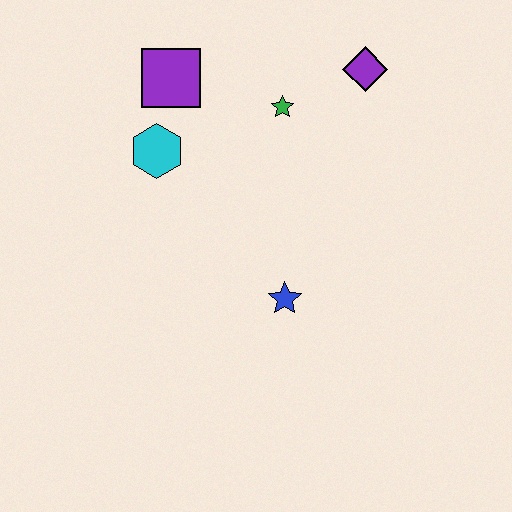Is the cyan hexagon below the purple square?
Yes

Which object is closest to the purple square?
The cyan hexagon is closest to the purple square.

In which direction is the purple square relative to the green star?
The purple square is to the left of the green star.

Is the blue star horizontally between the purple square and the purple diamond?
Yes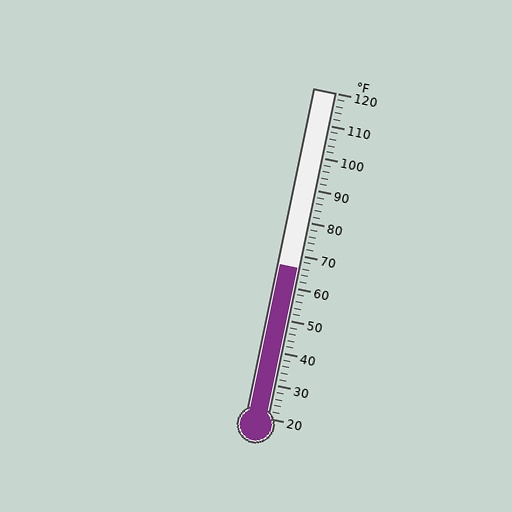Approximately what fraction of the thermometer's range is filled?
The thermometer is filled to approximately 45% of its range.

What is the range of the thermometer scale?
The thermometer scale ranges from 20°F to 120°F.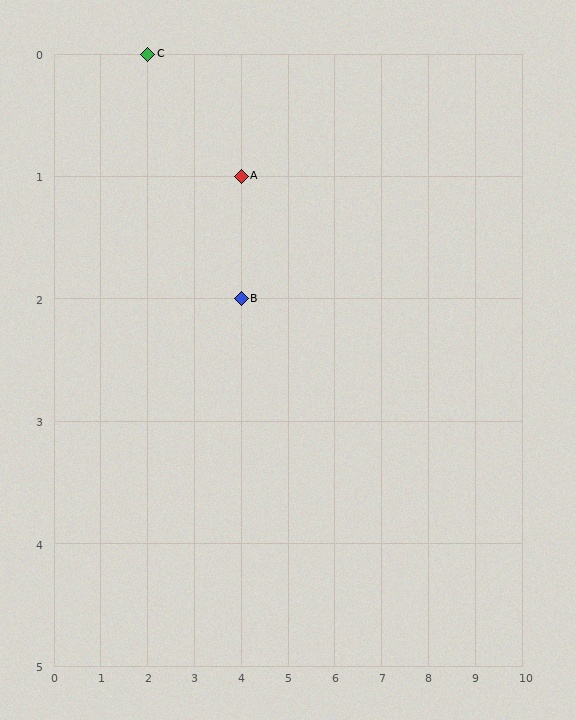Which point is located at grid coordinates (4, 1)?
Point A is at (4, 1).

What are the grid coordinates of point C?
Point C is at grid coordinates (2, 0).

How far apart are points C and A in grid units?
Points C and A are 2 columns and 1 row apart (about 2.2 grid units diagonally).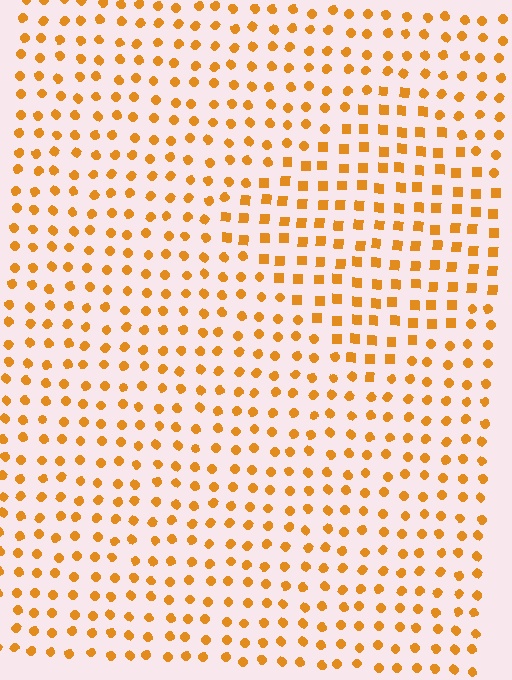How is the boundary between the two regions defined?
The boundary is defined by a change in element shape: squares inside vs. circles outside. All elements share the same color and spacing.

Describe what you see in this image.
The image is filled with small orange elements arranged in a uniform grid. A diamond-shaped region contains squares, while the surrounding area contains circles. The boundary is defined purely by the change in element shape.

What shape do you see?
I see a diamond.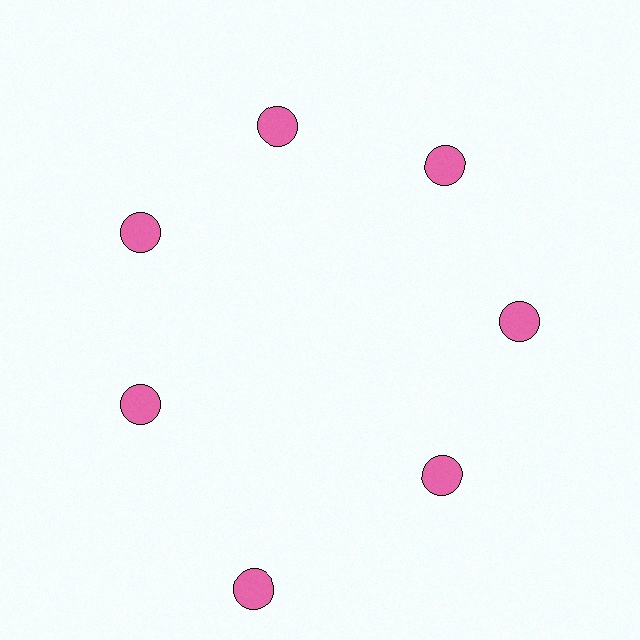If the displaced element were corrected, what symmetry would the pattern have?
It would have 7-fold rotational symmetry — the pattern would map onto itself every 51 degrees.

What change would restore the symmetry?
The symmetry would be restored by moving it inward, back onto the ring so that all 7 circles sit at equal angles and equal distance from the center.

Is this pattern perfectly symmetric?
No. The 7 pink circles are arranged in a ring, but one element near the 6 o'clock position is pushed outward from the center, breaking the 7-fold rotational symmetry.